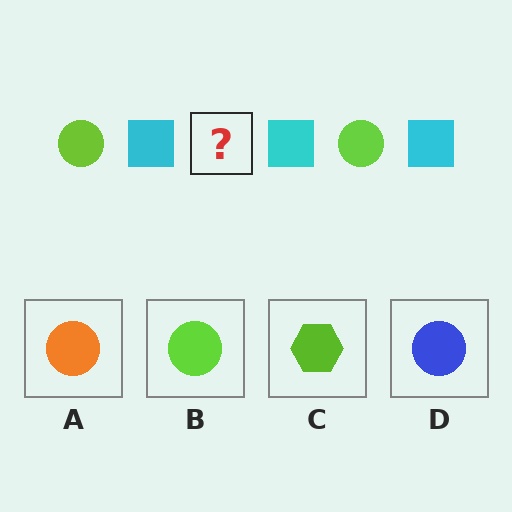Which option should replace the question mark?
Option B.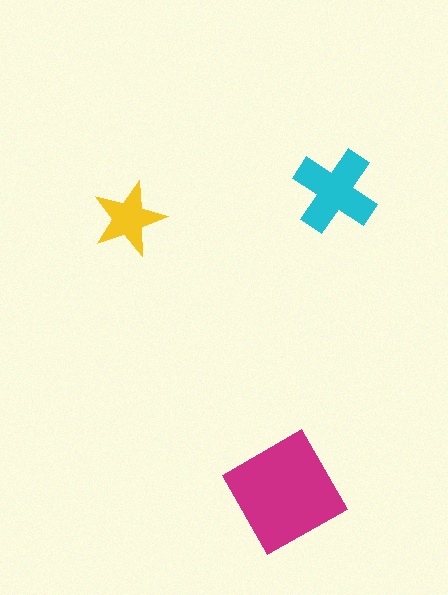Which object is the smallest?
The yellow star.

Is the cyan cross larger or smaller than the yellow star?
Larger.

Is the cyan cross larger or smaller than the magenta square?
Smaller.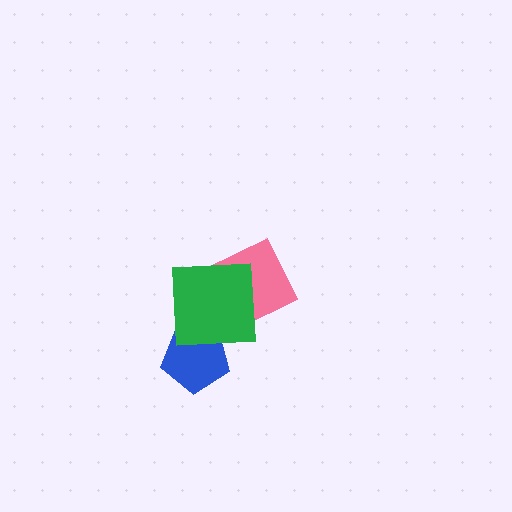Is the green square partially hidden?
No, no other shape covers it.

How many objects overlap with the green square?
2 objects overlap with the green square.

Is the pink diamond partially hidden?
Yes, it is partially covered by another shape.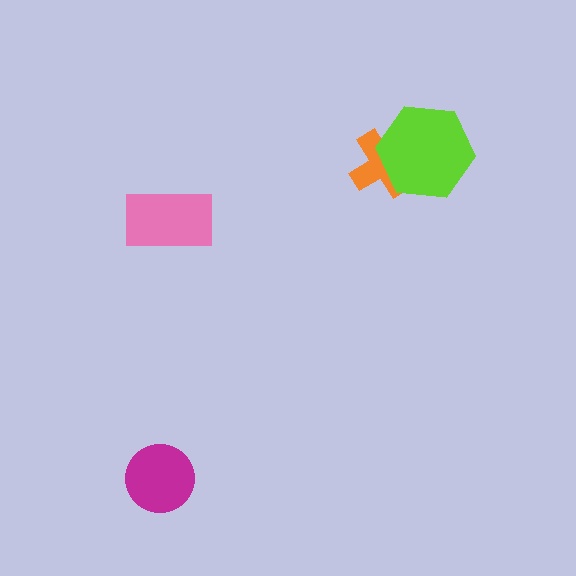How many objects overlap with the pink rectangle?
0 objects overlap with the pink rectangle.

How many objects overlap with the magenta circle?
0 objects overlap with the magenta circle.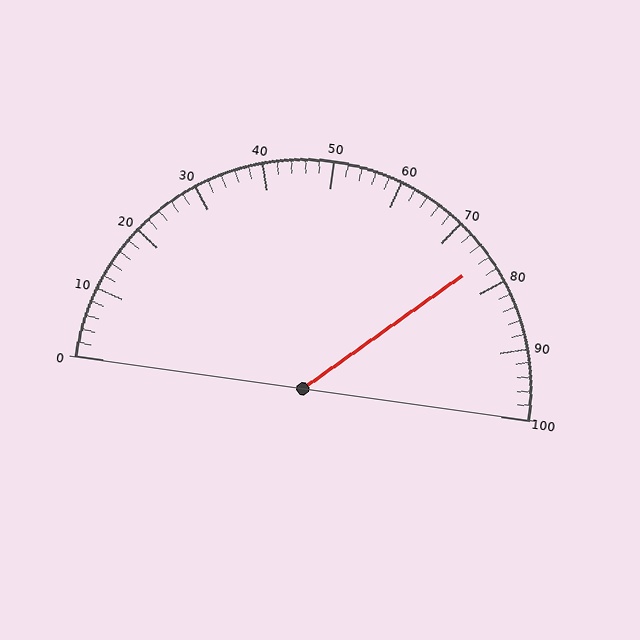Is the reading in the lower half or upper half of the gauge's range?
The reading is in the upper half of the range (0 to 100).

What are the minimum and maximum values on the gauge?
The gauge ranges from 0 to 100.